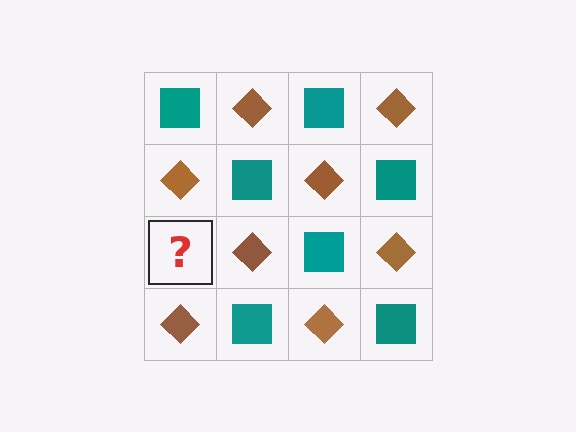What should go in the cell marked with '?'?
The missing cell should contain a teal square.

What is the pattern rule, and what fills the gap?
The rule is that it alternates teal square and brown diamond in a checkerboard pattern. The gap should be filled with a teal square.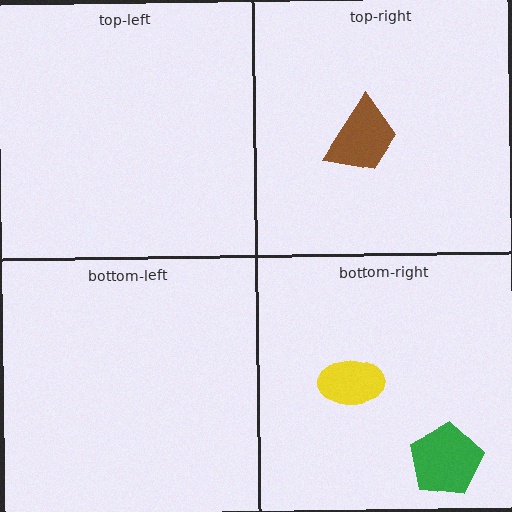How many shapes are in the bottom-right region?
2.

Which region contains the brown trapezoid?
The top-right region.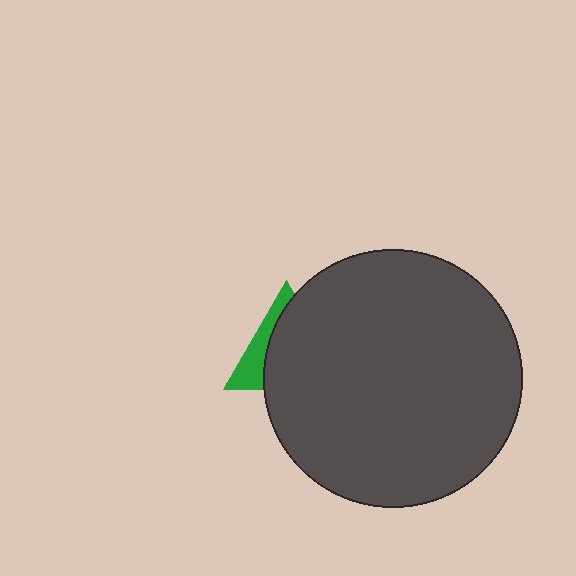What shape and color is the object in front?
The object in front is a dark gray circle.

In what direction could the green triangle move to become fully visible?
The green triangle could move left. That would shift it out from behind the dark gray circle entirely.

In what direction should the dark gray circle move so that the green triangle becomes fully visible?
The dark gray circle should move right. That is the shortest direction to clear the overlap and leave the green triangle fully visible.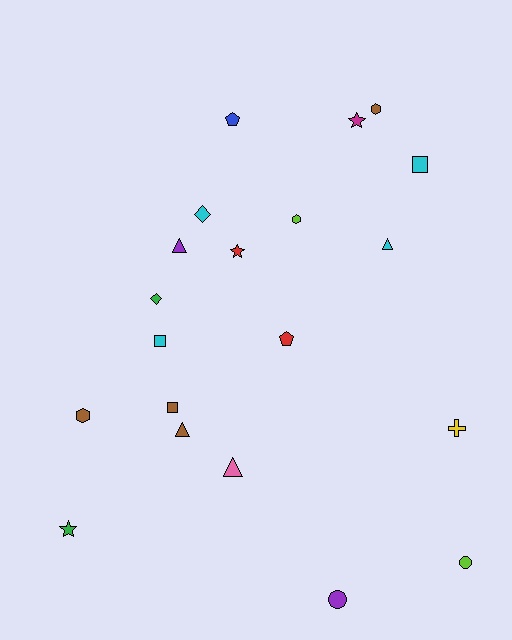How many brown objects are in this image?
There are 4 brown objects.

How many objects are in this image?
There are 20 objects.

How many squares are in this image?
There are 3 squares.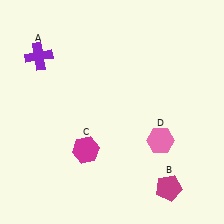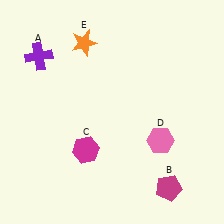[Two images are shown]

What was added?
An orange star (E) was added in Image 2.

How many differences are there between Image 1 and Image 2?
There is 1 difference between the two images.